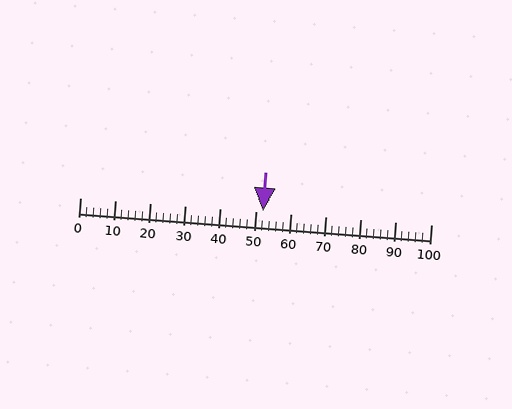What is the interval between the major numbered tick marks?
The major tick marks are spaced 10 units apart.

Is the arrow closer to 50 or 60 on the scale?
The arrow is closer to 50.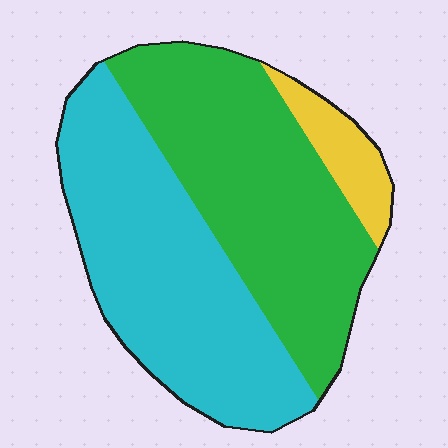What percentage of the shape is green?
Green covers around 45% of the shape.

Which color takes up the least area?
Yellow, at roughly 10%.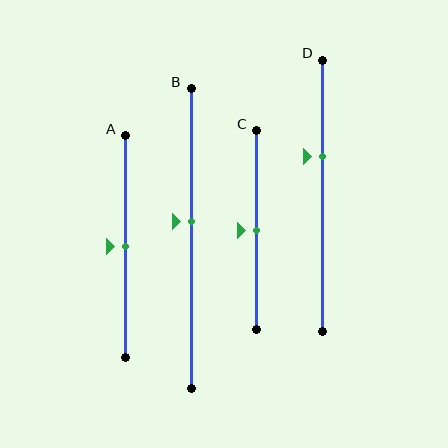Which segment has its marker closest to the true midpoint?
Segment A has its marker closest to the true midpoint.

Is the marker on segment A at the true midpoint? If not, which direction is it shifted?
Yes, the marker on segment A is at the true midpoint.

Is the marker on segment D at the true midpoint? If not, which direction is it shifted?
No, the marker on segment D is shifted upward by about 15% of the segment length.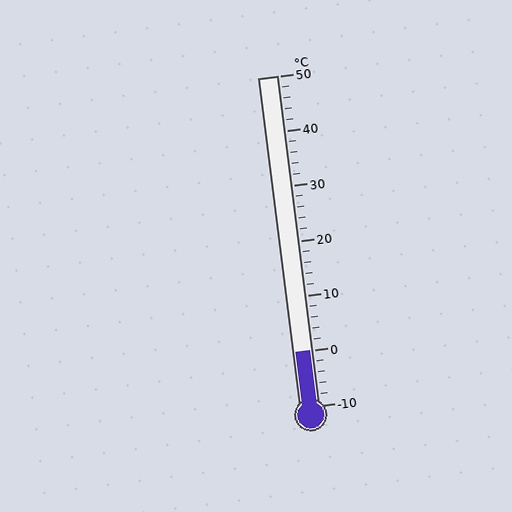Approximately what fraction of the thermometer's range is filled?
The thermometer is filled to approximately 15% of its range.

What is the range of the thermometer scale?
The thermometer scale ranges from -10°C to 50°C.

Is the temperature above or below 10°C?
The temperature is below 10°C.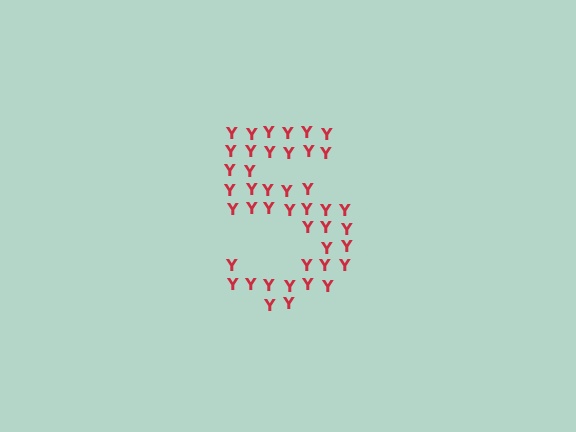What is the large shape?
The large shape is the digit 5.